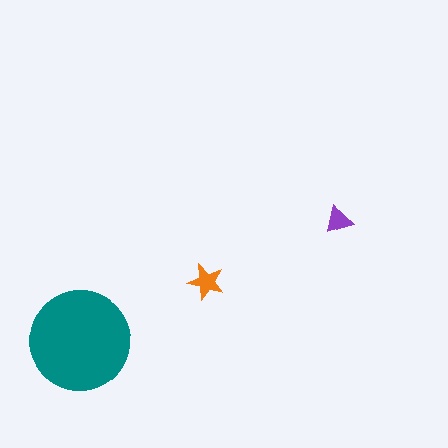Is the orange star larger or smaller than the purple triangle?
Larger.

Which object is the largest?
The teal circle.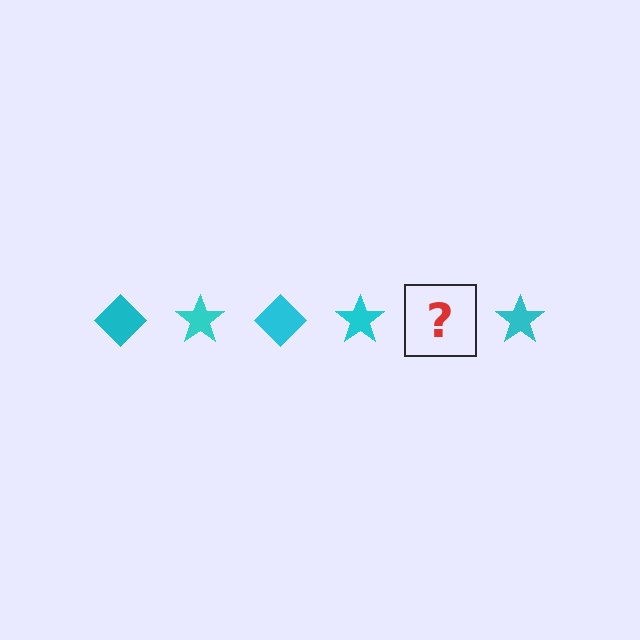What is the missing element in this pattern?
The missing element is a cyan diamond.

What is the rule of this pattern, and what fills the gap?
The rule is that the pattern cycles through diamond, star shapes in cyan. The gap should be filled with a cyan diamond.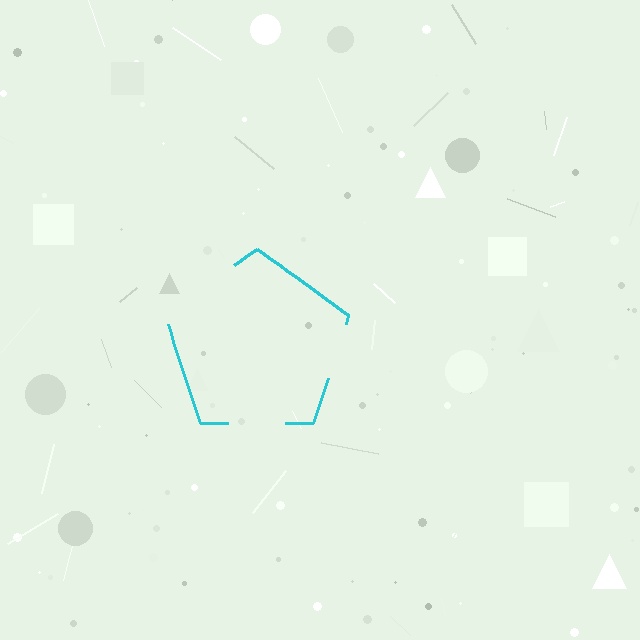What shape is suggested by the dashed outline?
The dashed outline suggests a pentagon.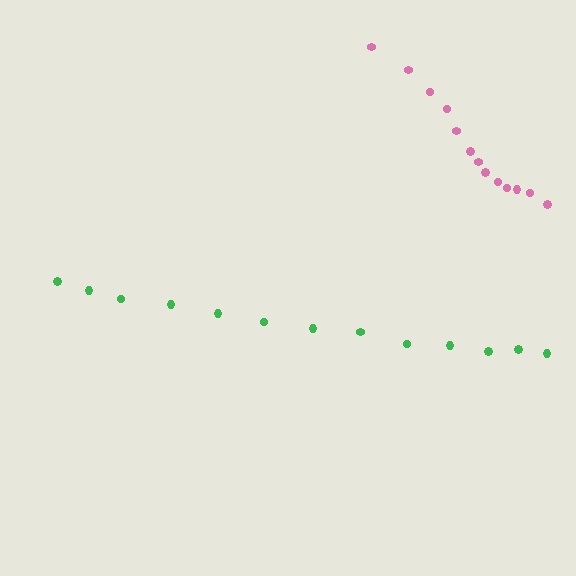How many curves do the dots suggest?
There are 2 distinct paths.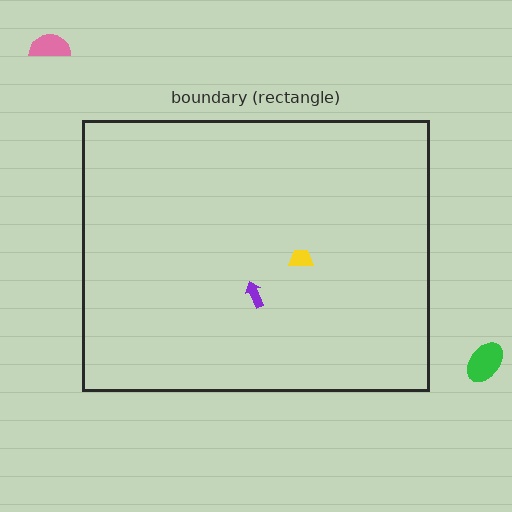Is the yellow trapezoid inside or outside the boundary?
Inside.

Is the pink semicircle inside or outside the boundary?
Outside.